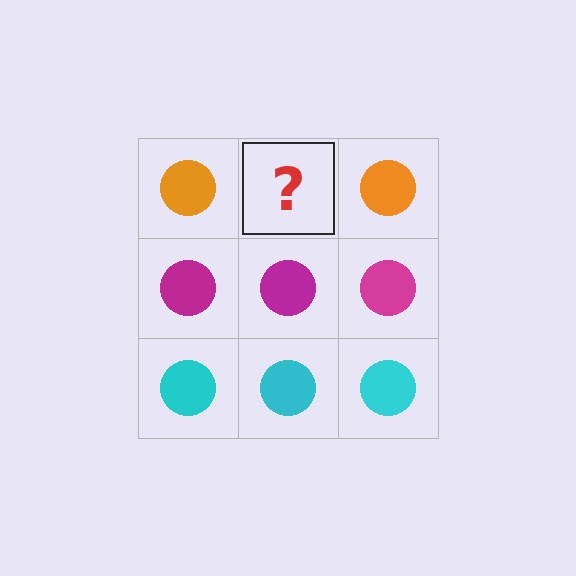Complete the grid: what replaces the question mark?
The question mark should be replaced with an orange circle.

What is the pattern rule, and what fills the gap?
The rule is that each row has a consistent color. The gap should be filled with an orange circle.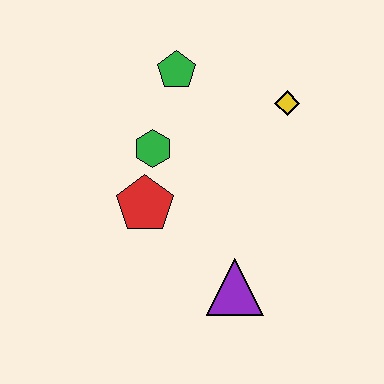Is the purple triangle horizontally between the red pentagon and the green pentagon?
No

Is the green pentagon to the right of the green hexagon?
Yes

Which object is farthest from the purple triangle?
The green pentagon is farthest from the purple triangle.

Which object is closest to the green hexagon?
The red pentagon is closest to the green hexagon.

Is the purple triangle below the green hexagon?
Yes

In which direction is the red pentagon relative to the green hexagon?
The red pentagon is below the green hexagon.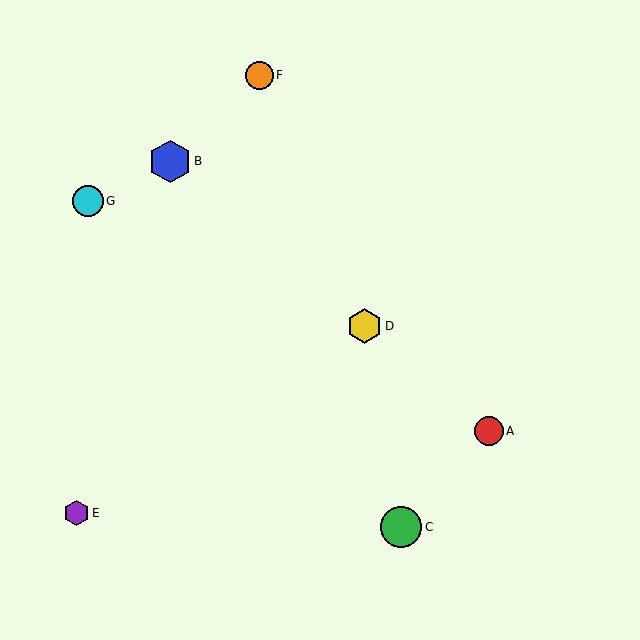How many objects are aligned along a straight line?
3 objects (A, B, D) are aligned along a straight line.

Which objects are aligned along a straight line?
Objects A, B, D are aligned along a straight line.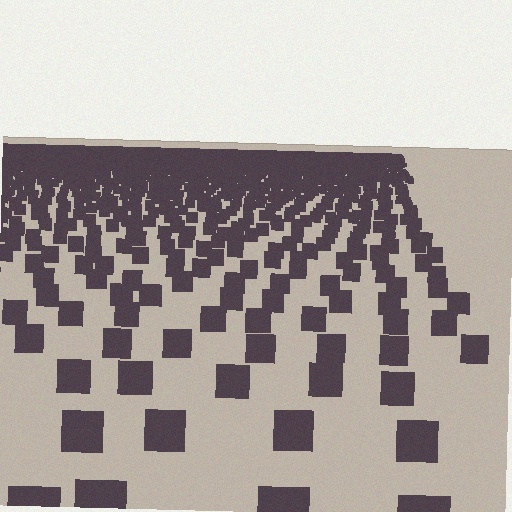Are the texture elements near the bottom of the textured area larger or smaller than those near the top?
Larger. Near the bottom, elements are closer to the viewer and appear at a bigger on-screen size.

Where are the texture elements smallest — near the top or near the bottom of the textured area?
Near the top.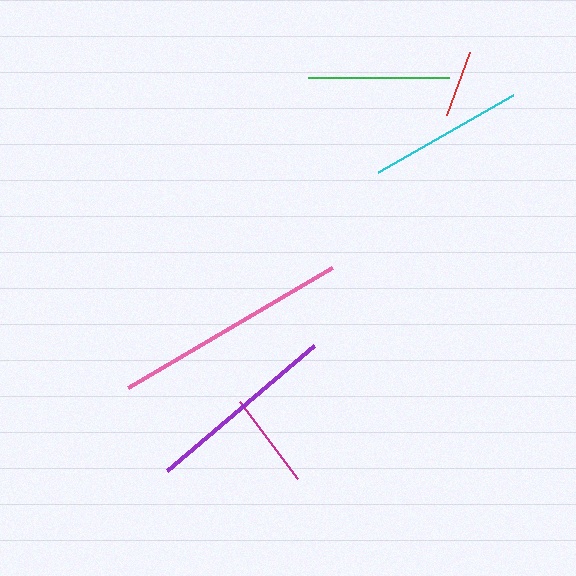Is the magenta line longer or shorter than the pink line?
The pink line is longer than the magenta line.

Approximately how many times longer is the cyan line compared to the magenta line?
The cyan line is approximately 1.6 times the length of the magenta line.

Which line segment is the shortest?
The red line is the shortest at approximately 67 pixels.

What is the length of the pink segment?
The pink segment is approximately 237 pixels long.